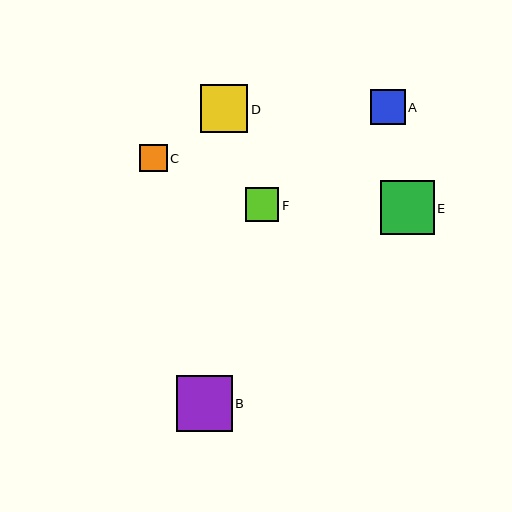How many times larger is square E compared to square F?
Square E is approximately 1.6 times the size of square F.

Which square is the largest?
Square B is the largest with a size of approximately 55 pixels.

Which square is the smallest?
Square C is the smallest with a size of approximately 28 pixels.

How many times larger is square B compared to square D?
Square B is approximately 1.2 times the size of square D.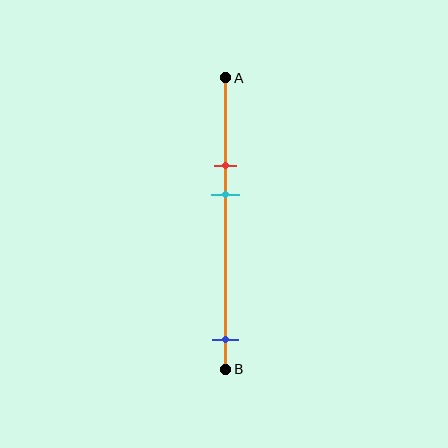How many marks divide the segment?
There are 3 marks dividing the segment.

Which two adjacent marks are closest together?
The red and cyan marks are the closest adjacent pair.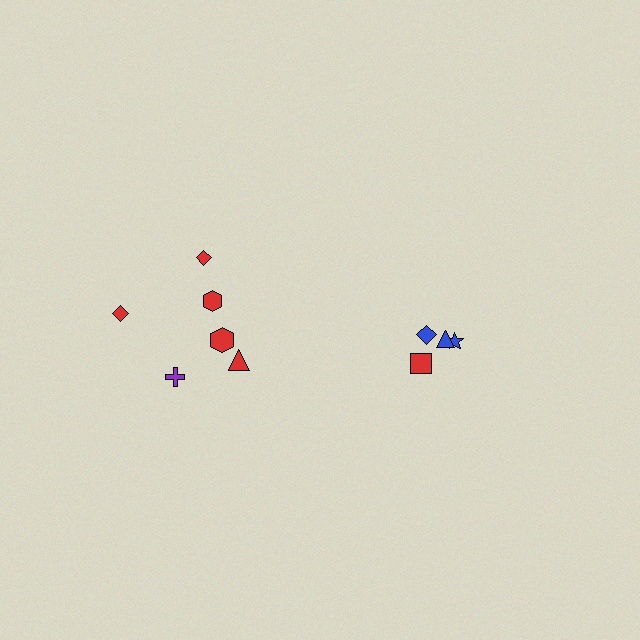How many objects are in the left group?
There are 6 objects.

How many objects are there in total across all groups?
There are 10 objects.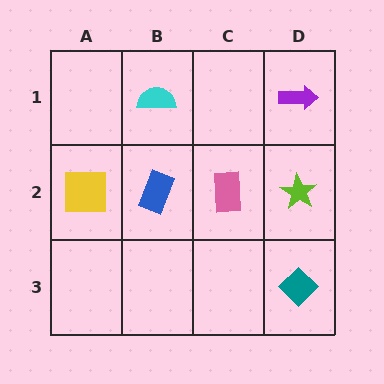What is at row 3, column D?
A teal diamond.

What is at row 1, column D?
A purple arrow.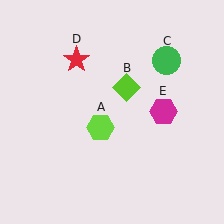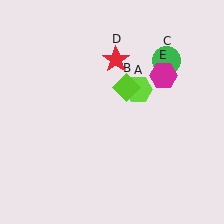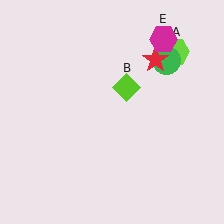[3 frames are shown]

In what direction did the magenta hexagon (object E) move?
The magenta hexagon (object E) moved up.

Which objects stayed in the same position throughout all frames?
Lime diamond (object B) and green circle (object C) remained stationary.